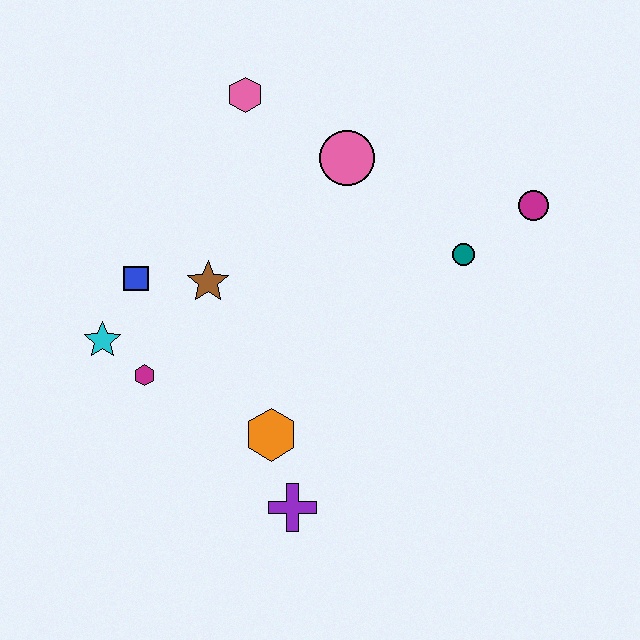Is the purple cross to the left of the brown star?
No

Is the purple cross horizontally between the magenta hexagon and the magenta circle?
Yes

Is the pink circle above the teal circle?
Yes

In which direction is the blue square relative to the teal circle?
The blue square is to the left of the teal circle.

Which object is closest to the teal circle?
The magenta circle is closest to the teal circle.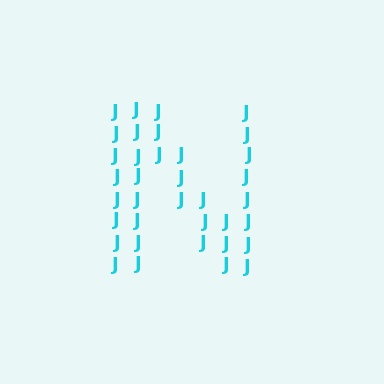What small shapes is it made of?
It is made of small letter J's.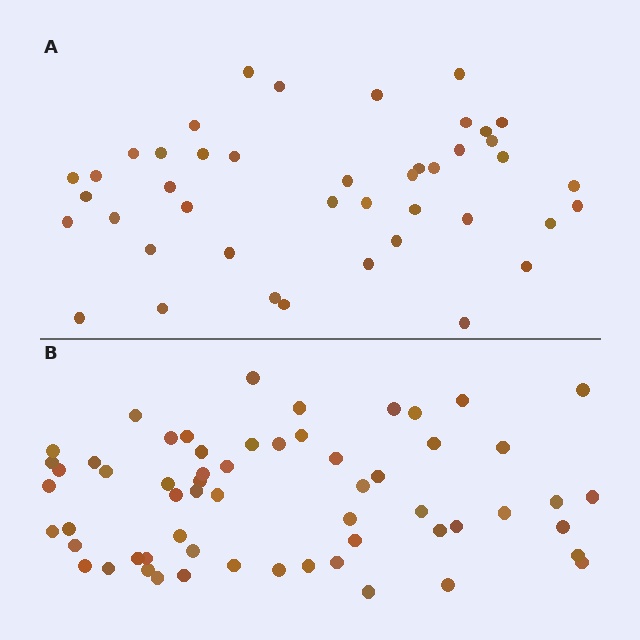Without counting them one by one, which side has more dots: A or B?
Region B (the bottom region) has more dots.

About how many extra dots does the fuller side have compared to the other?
Region B has approximately 15 more dots than region A.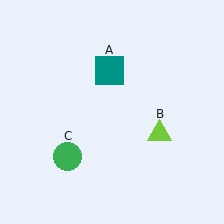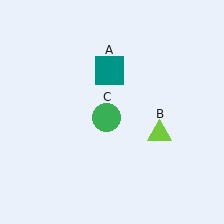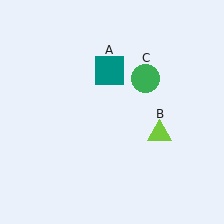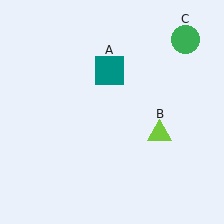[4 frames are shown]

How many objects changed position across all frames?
1 object changed position: green circle (object C).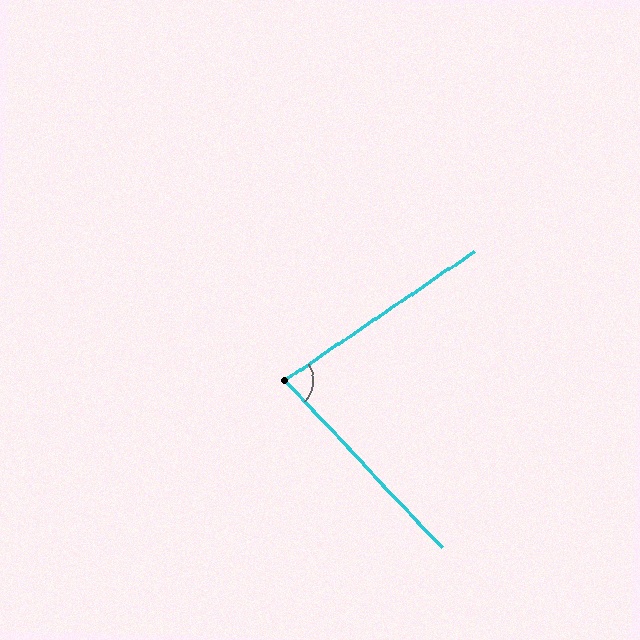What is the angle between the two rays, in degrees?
Approximately 81 degrees.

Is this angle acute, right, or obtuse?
It is acute.